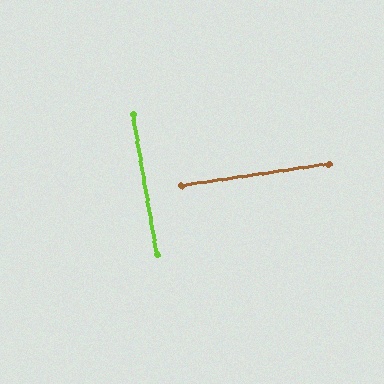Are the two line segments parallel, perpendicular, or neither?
Perpendicular — they meet at approximately 88°.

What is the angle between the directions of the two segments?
Approximately 88 degrees.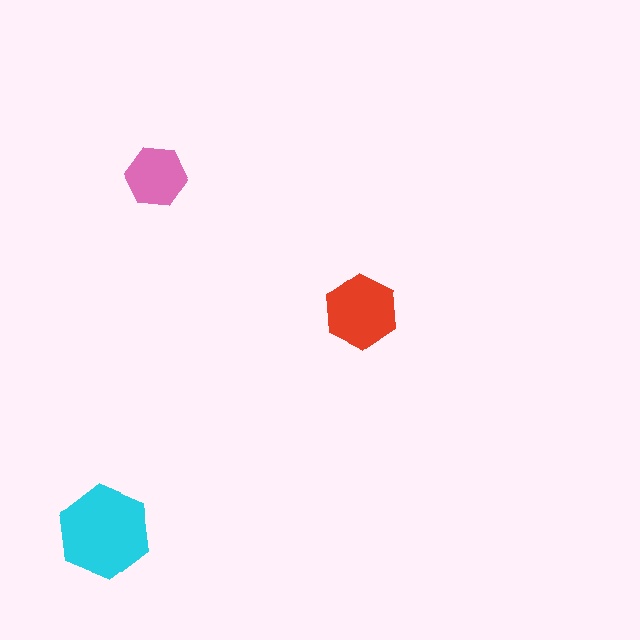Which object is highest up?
The pink hexagon is topmost.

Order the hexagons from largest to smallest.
the cyan one, the red one, the pink one.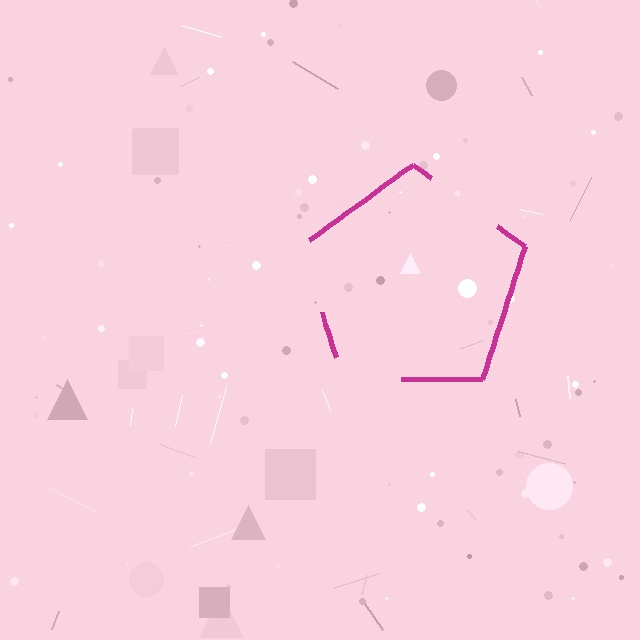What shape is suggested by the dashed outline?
The dashed outline suggests a pentagon.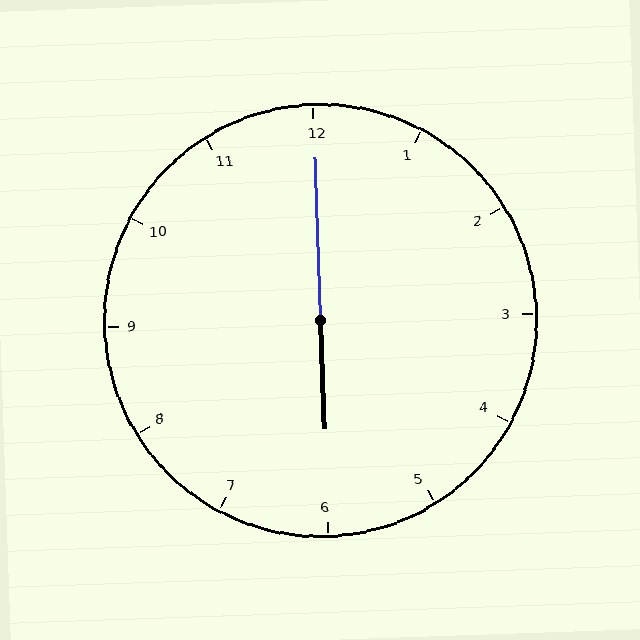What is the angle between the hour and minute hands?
Approximately 180 degrees.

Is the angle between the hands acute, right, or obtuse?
It is obtuse.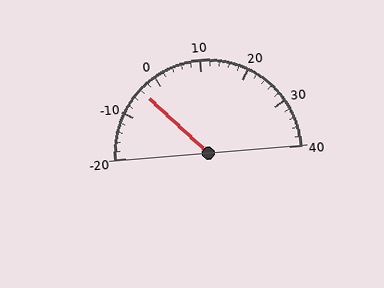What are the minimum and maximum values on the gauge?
The gauge ranges from -20 to 40.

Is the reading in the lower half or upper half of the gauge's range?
The reading is in the lower half of the range (-20 to 40).